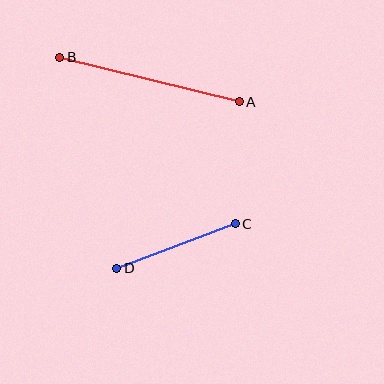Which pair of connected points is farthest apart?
Points A and B are farthest apart.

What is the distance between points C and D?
The distance is approximately 126 pixels.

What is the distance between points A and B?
The distance is approximately 184 pixels.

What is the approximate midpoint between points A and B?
The midpoint is at approximately (150, 79) pixels.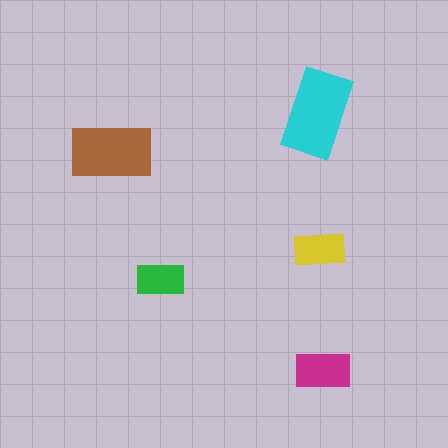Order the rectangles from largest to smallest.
the cyan one, the brown one, the magenta one, the yellow one, the green one.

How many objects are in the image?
There are 5 objects in the image.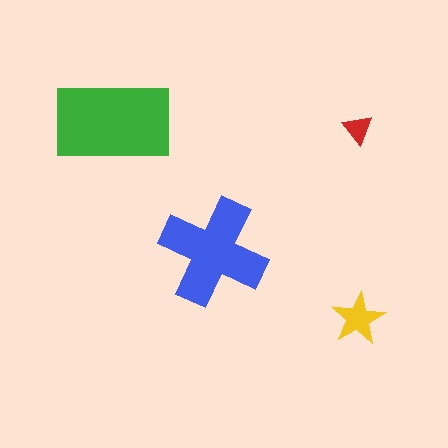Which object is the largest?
The green rectangle.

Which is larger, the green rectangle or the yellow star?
The green rectangle.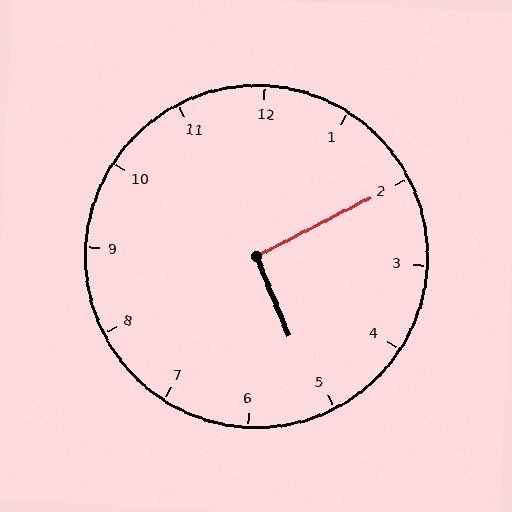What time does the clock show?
5:10.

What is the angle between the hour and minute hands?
Approximately 95 degrees.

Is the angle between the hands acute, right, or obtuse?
It is right.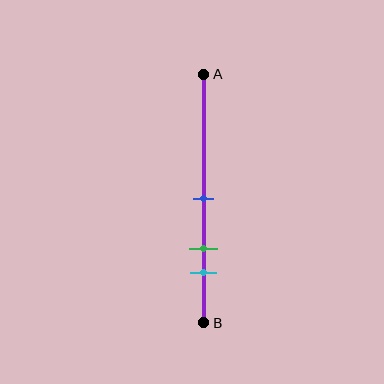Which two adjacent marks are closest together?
The green and cyan marks are the closest adjacent pair.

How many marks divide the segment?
There are 3 marks dividing the segment.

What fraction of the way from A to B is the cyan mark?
The cyan mark is approximately 80% (0.8) of the way from A to B.